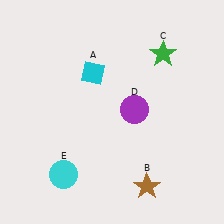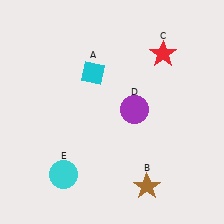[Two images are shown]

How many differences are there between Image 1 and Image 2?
There is 1 difference between the two images.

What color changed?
The star (C) changed from green in Image 1 to red in Image 2.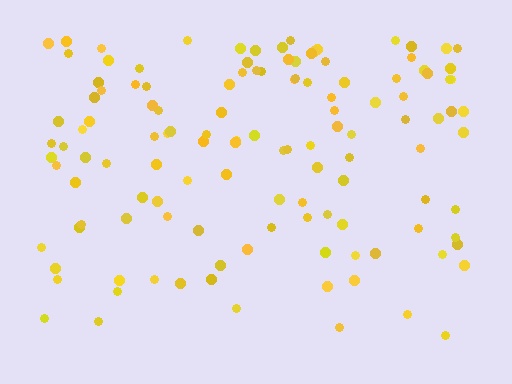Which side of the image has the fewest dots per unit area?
The bottom.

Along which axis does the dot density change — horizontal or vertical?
Vertical.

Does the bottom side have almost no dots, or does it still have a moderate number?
Still a moderate number, just noticeably fewer than the top.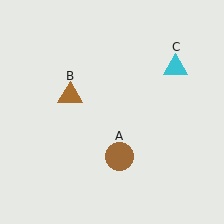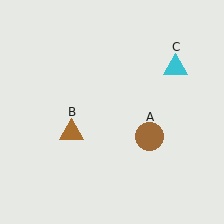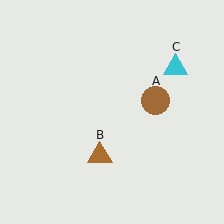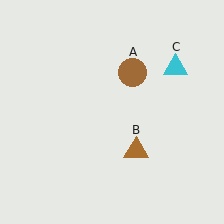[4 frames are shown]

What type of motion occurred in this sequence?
The brown circle (object A), brown triangle (object B) rotated counterclockwise around the center of the scene.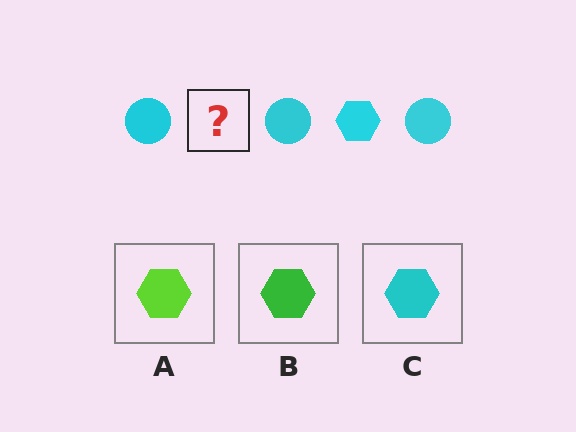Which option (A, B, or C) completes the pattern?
C.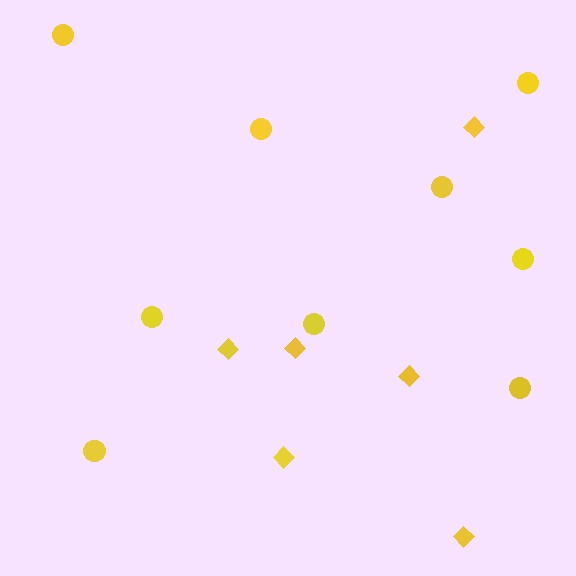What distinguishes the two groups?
There are 2 groups: one group of diamonds (6) and one group of circles (9).